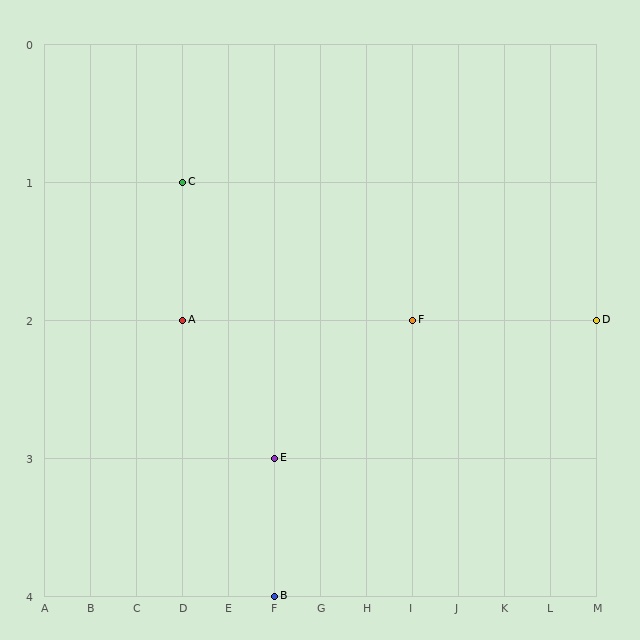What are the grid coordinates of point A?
Point A is at grid coordinates (D, 2).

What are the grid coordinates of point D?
Point D is at grid coordinates (M, 2).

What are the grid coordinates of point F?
Point F is at grid coordinates (I, 2).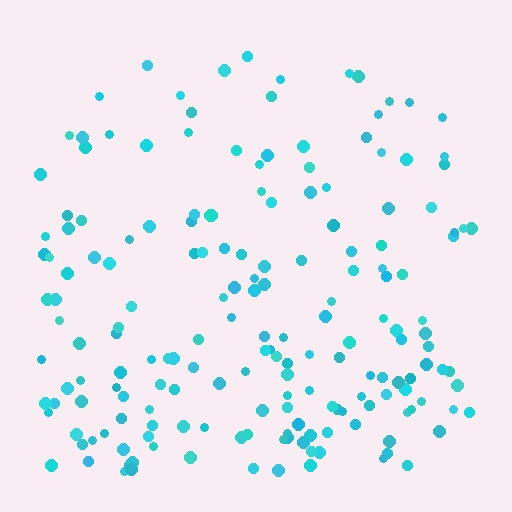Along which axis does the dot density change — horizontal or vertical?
Vertical.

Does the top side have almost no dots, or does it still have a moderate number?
Still a moderate number, just noticeably fewer than the bottom.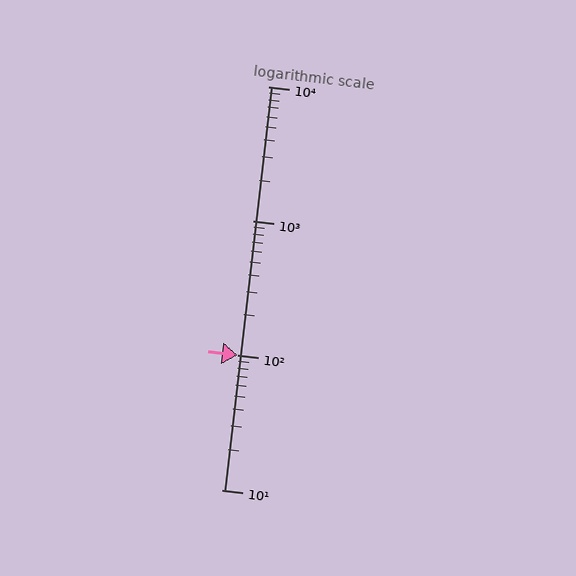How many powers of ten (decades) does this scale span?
The scale spans 3 decades, from 10 to 10000.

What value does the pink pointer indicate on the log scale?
The pointer indicates approximately 100.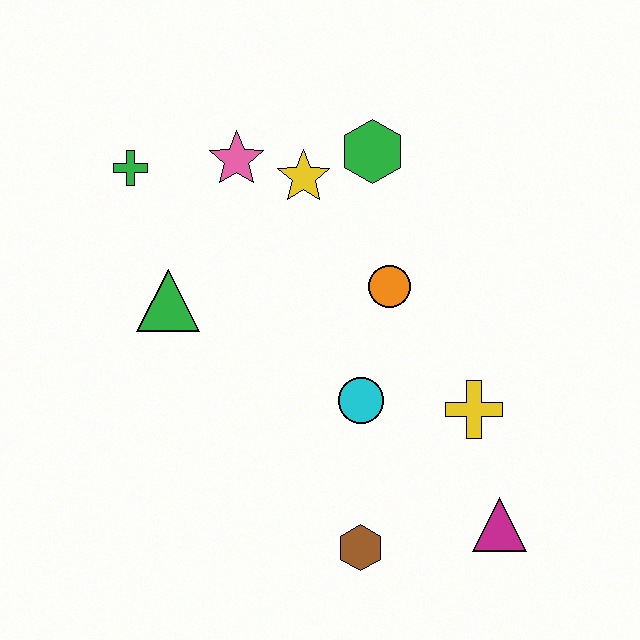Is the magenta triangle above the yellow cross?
No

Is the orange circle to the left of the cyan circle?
No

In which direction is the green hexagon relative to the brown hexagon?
The green hexagon is above the brown hexagon.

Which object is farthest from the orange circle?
The green cross is farthest from the orange circle.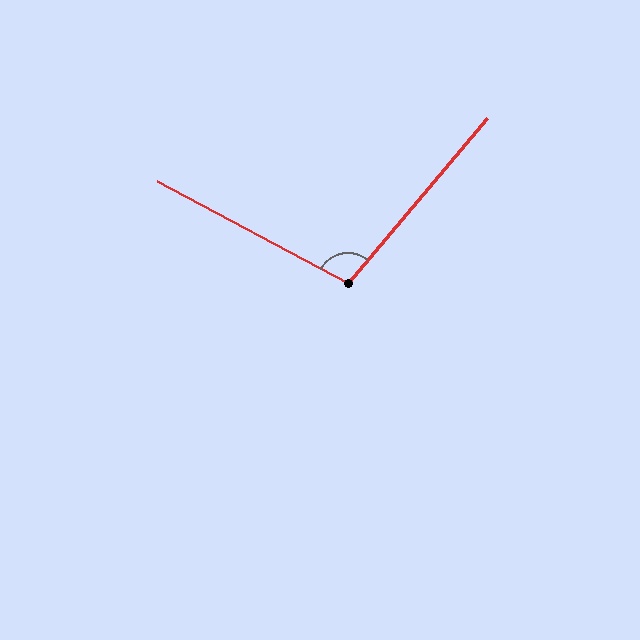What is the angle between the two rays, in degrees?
Approximately 102 degrees.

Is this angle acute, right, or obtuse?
It is obtuse.